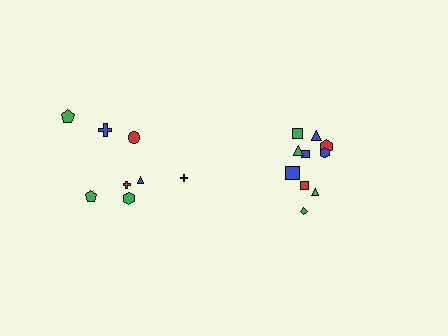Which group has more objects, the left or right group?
The right group.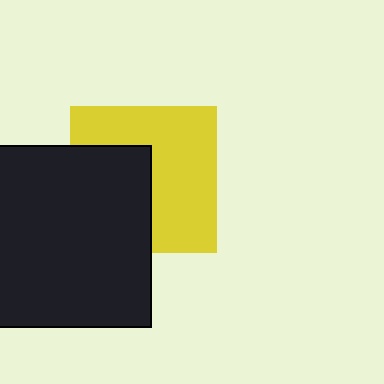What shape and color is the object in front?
The object in front is a black square.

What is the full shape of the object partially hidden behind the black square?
The partially hidden object is a yellow square.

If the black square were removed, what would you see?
You would see the complete yellow square.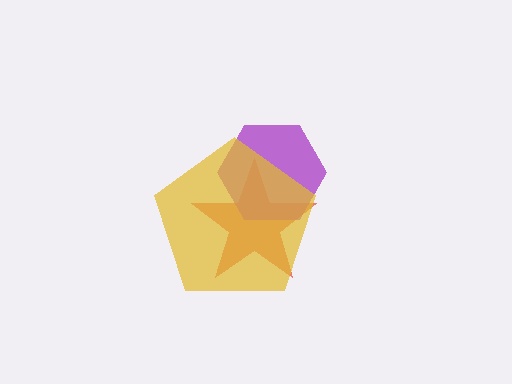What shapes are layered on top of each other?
The layered shapes are: a red star, a purple hexagon, a yellow pentagon.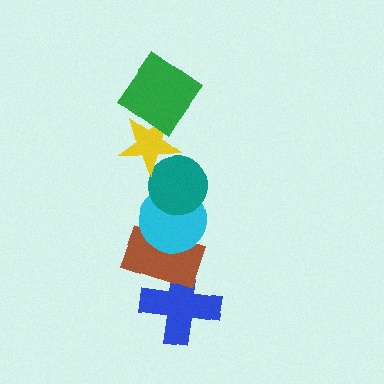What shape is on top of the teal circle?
The yellow star is on top of the teal circle.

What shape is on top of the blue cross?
The brown rectangle is on top of the blue cross.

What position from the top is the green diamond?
The green diamond is 1st from the top.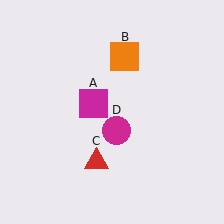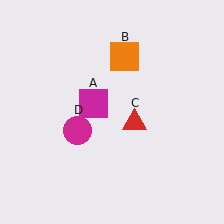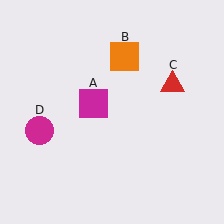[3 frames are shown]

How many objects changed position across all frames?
2 objects changed position: red triangle (object C), magenta circle (object D).